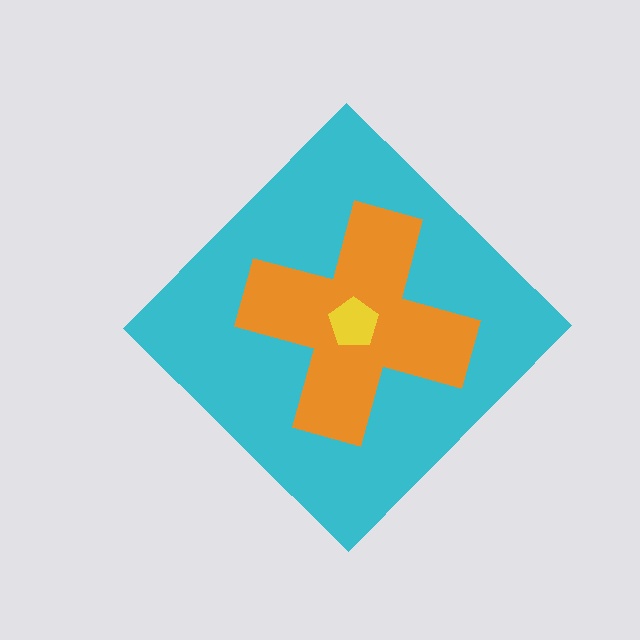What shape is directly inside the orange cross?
The yellow pentagon.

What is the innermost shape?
The yellow pentagon.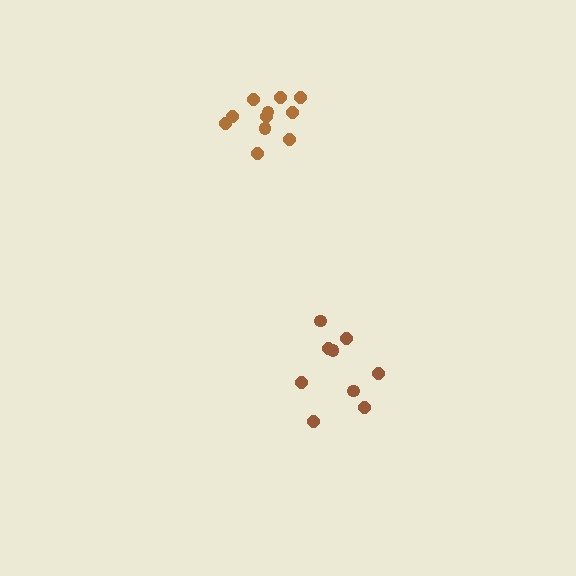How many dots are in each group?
Group 1: 9 dots, Group 2: 11 dots (20 total).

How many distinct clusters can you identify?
There are 2 distinct clusters.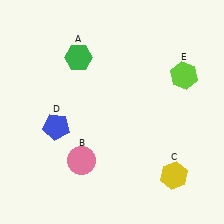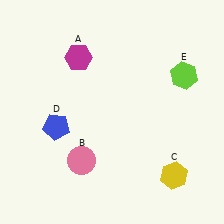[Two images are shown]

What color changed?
The hexagon (A) changed from green in Image 1 to magenta in Image 2.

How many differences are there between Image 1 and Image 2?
There is 1 difference between the two images.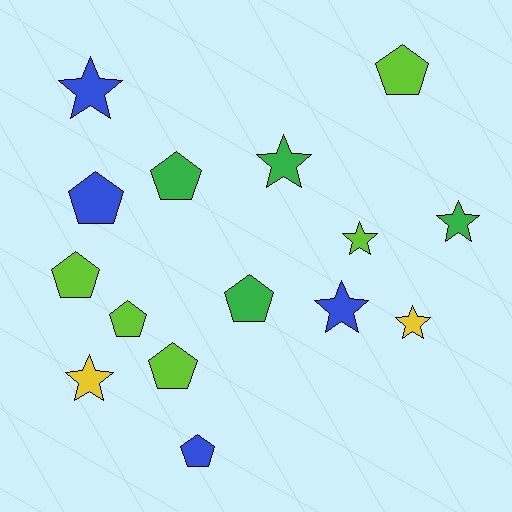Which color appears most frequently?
Lime, with 5 objects.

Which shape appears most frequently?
Pentagon, with 8 objects.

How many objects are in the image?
There are 15 objects.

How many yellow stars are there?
There are 2 yellow stars.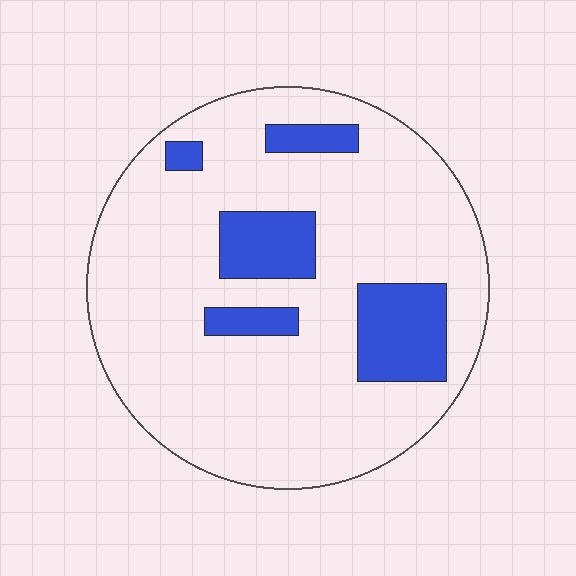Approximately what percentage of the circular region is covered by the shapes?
Approximately 15%.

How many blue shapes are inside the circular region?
5.